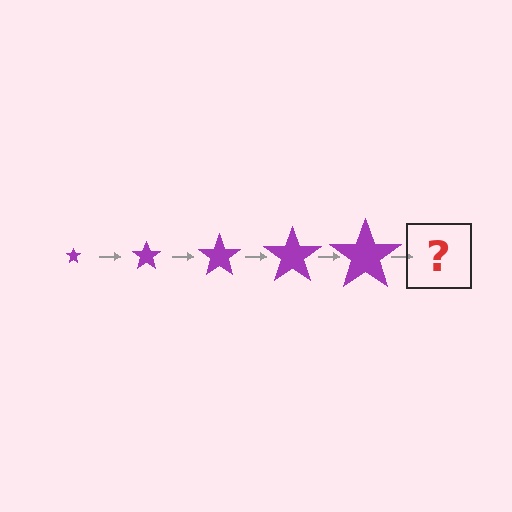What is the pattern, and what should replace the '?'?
The pattern is that the star gets progressively larger each step. The '?' should be a purple star, larger than the previous one.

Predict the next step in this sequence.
The next step is a purple star, larger than the previous one.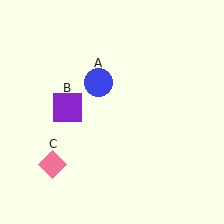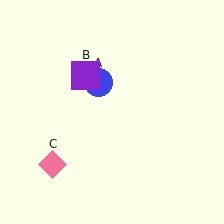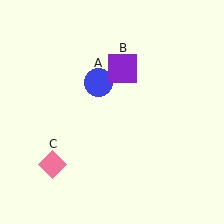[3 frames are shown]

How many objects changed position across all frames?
1 object changed position: purple square (object B).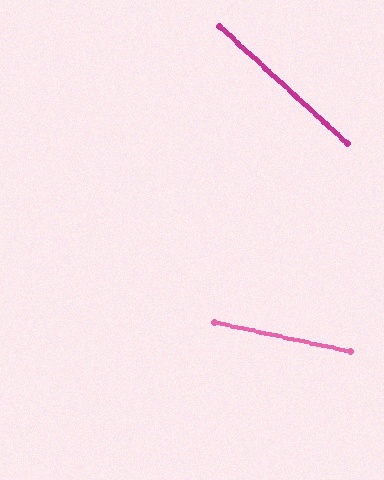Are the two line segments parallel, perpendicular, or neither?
Neither parallel nor perpendicular — they differ by about 30°.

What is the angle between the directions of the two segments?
Approximately 30 degrees.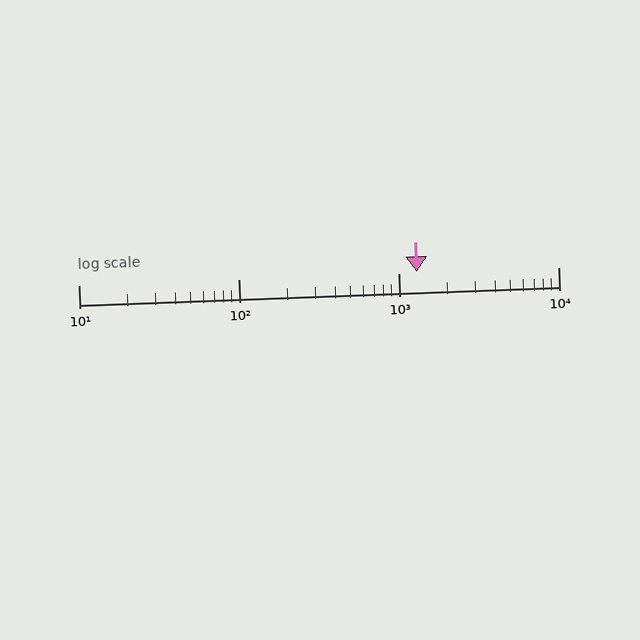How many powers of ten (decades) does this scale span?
The scale spans 3 decades, from 10 to 10000.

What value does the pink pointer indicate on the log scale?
The pointer indicates approximately 1300.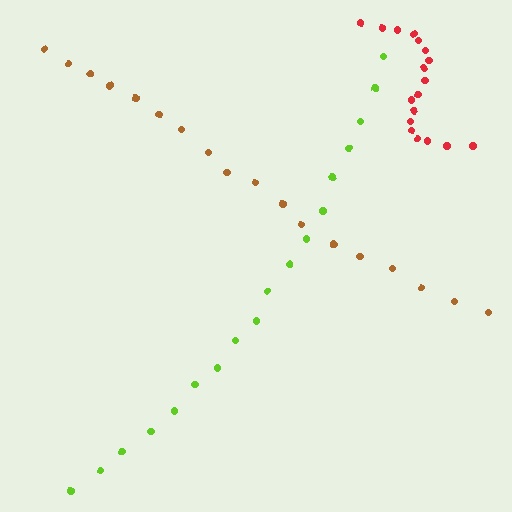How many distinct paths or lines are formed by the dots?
There are 3 distinct paths.